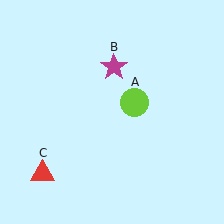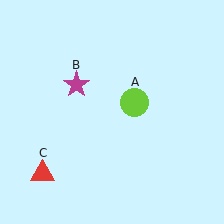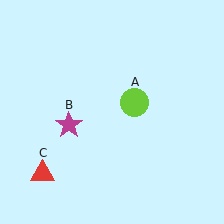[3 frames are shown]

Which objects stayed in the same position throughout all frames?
Lime circle (object A) and red triangle (object C) remained stationary.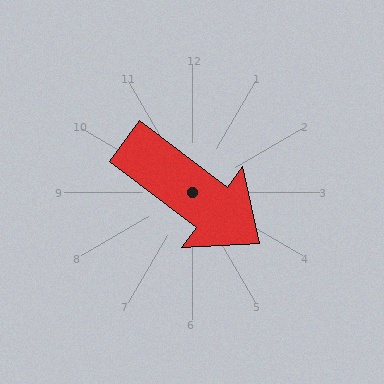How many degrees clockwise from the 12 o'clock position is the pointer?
Approximately 127 degrees.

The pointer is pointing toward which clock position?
Roughly 4 o'clock.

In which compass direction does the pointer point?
Southeast.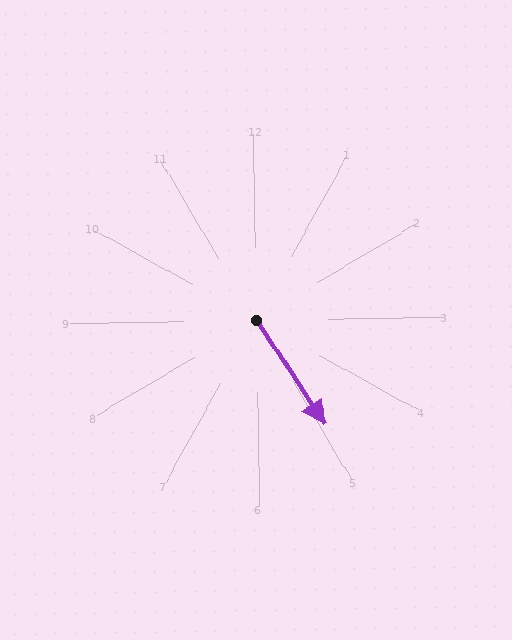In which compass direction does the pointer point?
Southeast.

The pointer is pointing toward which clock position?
Roughly 5 o'clock.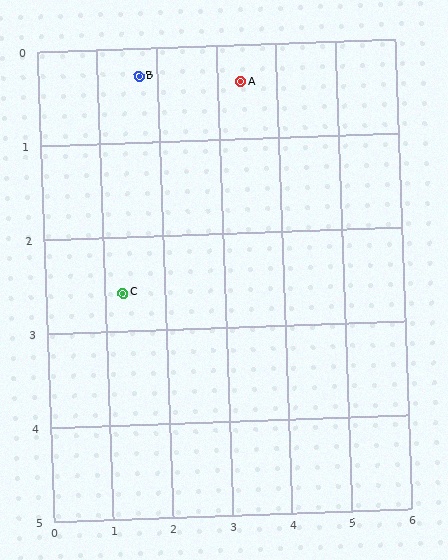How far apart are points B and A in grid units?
Points B and A are about 1.7 grid units apart.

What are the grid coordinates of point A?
Point A is at approximately (3.4, 0.4).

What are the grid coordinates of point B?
Point B is at approximately (1.7, 0.3).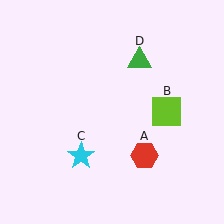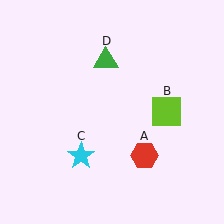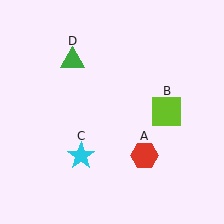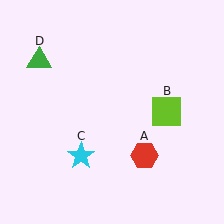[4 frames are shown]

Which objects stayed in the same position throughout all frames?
Red hexagon (object A) and lime square (object B) and cyan star (object C) remained stationary.